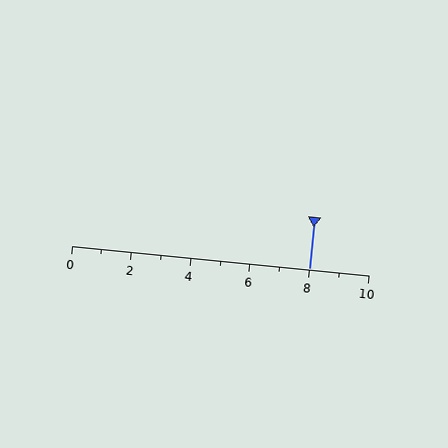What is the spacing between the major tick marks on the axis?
The major ticks are spaced 2 apart.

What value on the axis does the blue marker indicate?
The marker indicates approximately 8.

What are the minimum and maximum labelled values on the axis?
The axis runs from 0 to 10.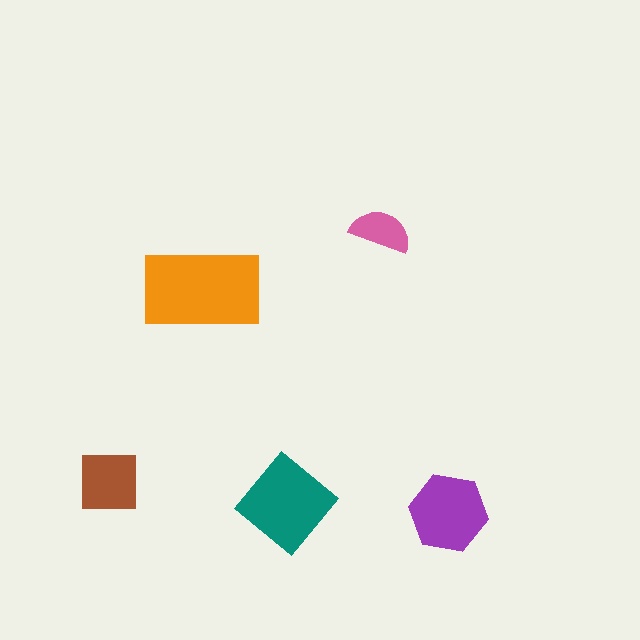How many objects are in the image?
There are 5 objects in the image.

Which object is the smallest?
The pink semicircle.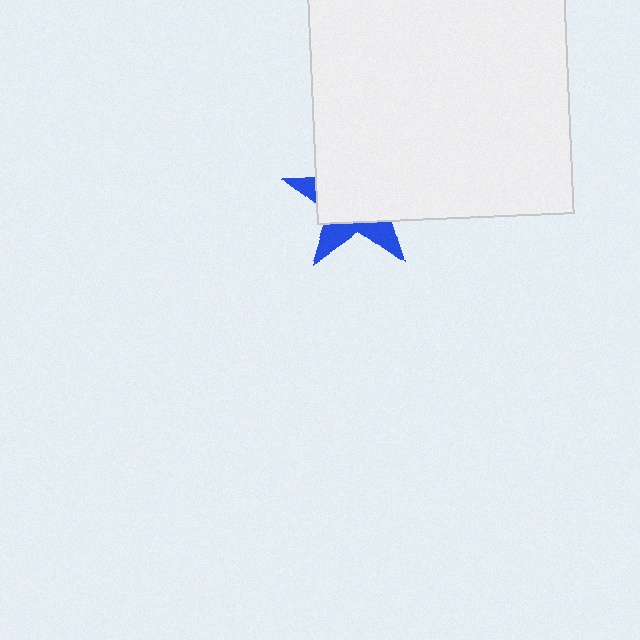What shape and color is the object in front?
The object in front is a white square.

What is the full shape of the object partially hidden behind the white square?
The partially hidden object is a blue star.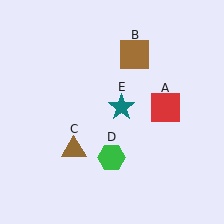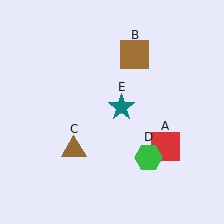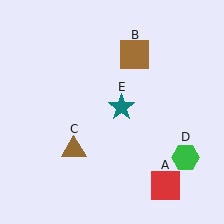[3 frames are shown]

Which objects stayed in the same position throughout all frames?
Brown square (object B) and brown triangle (object C) and teal star (object E) remained stationary.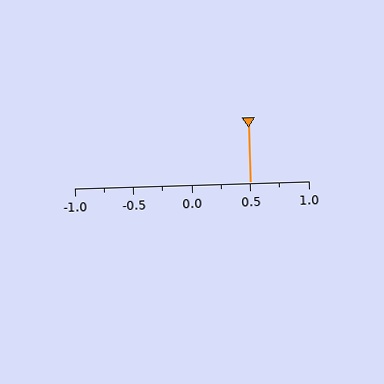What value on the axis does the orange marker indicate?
The marker indicates approximately 0.5.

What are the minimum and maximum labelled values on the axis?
The axis runs from -1.0 to 1.0.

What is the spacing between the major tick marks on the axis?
The major ticks are spaced 0.5 apart.